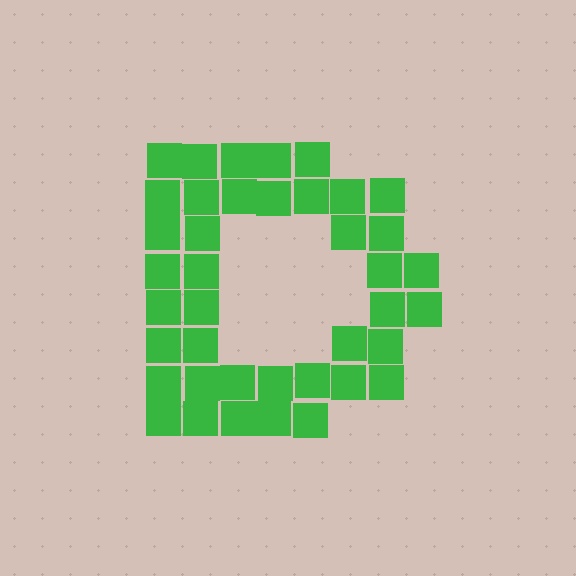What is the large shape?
The large shape is the letter D.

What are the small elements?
The small elements are squares.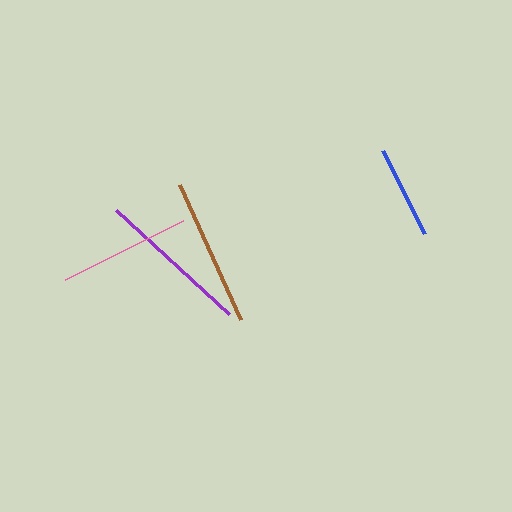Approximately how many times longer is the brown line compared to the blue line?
The brown line is approximately 1.6 times the length of the blue line.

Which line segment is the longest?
The purple line is the longest at approximately 153 pixels.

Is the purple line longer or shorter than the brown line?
The purple line is longer than the brown line.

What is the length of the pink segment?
The pink segment is approximately 131 pixels long.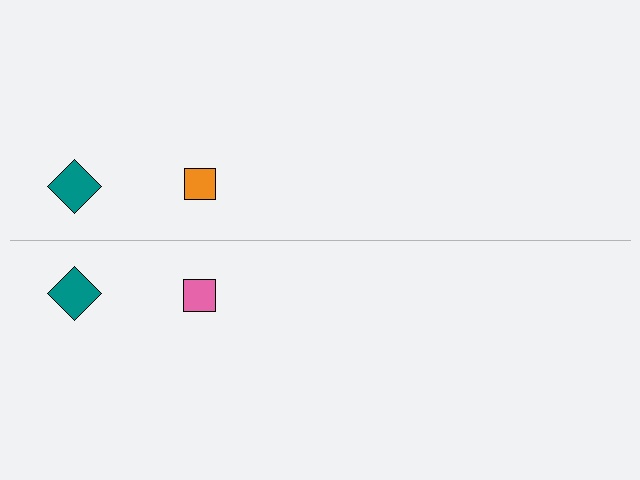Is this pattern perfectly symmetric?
No, the pattern is not perfectly symmetric. The pink square on the bottom side breaks the symmetry — its mirror counterpart is orange.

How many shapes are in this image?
There are 4 shapes in this image.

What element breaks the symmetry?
The pink square on the bottom side breaks the symmetry — its mirror counterpart is orange.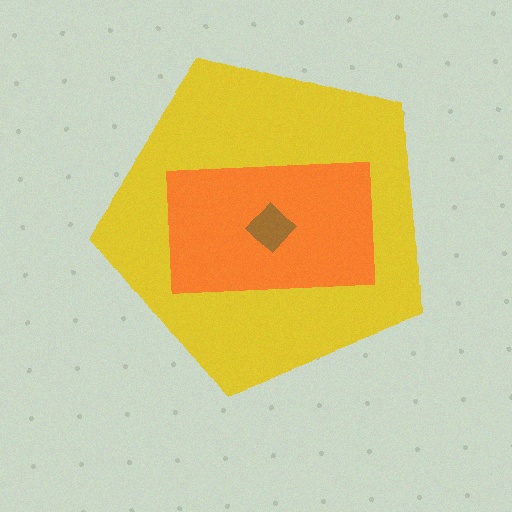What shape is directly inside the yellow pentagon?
The orange rectangle.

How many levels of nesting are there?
3.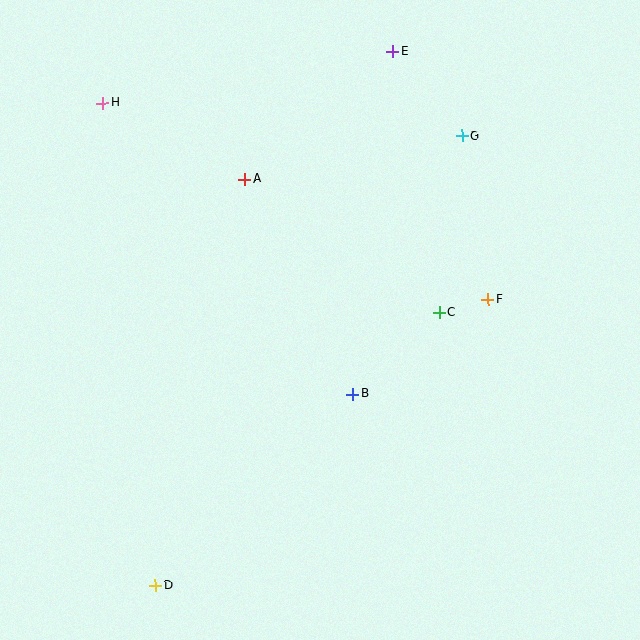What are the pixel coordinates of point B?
Point B is at (353, 394).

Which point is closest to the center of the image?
Point B at (353, 394) is closest to the center.